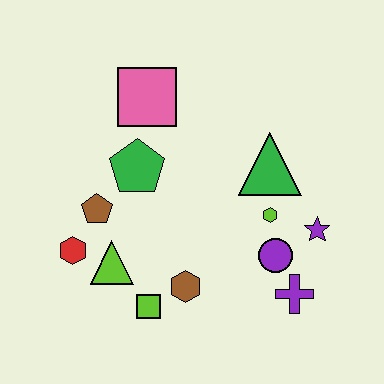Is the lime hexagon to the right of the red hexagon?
Yes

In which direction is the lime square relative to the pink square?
The lime square is below the pink square.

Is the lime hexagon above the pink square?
No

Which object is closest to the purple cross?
The purple circle is closest to the purple cross.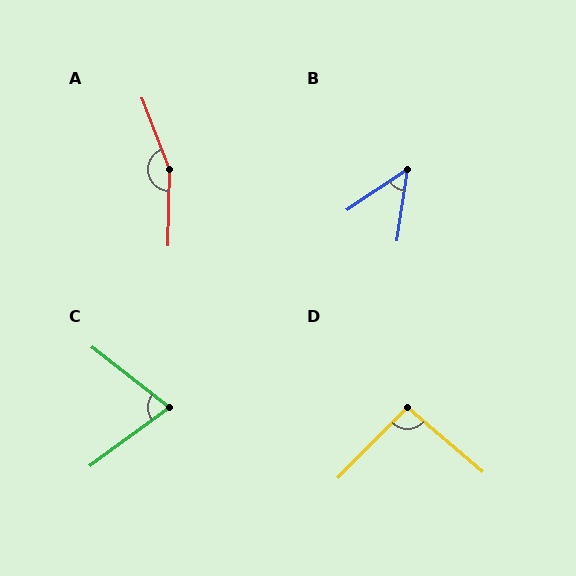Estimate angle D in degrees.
Approximately 94 degrees.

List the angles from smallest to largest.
B (48°), C (74°), D (94°), A (158°).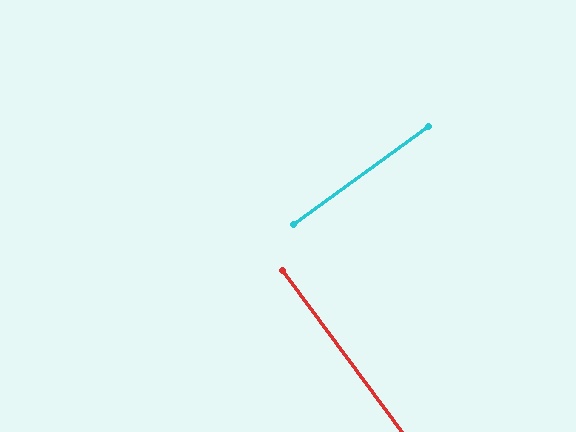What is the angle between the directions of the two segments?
Approximately 90 degrees.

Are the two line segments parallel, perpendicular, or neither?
Perpendicular — they meet at approximately 90°.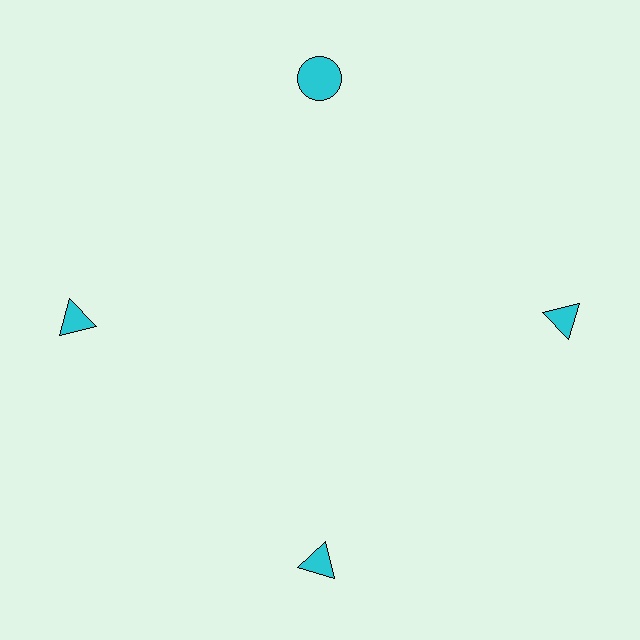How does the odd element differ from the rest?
It has a different shape: circle instead of triangle.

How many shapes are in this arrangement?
There are 4 shapes arranged in a ring pattern.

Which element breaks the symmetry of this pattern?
The cyan circle at roughly the 12 o'clock position breaks the symmetry. All other shapes are cyan triangles.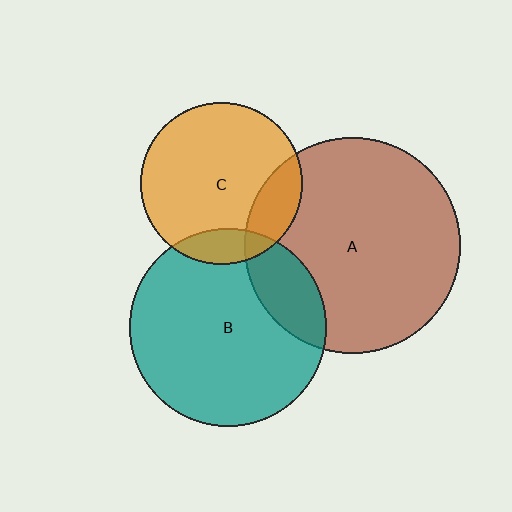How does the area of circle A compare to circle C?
Approximately 1.8 times.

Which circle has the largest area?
Circle A (brown).